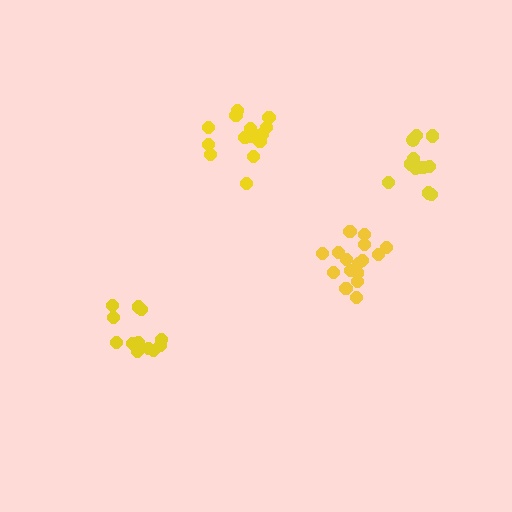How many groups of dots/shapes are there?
There are 4 groups.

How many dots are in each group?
Group 1: 12 dots, Group 2: 16 dots, Group 3: 15 dots, Group 4: 12 dots (55 total).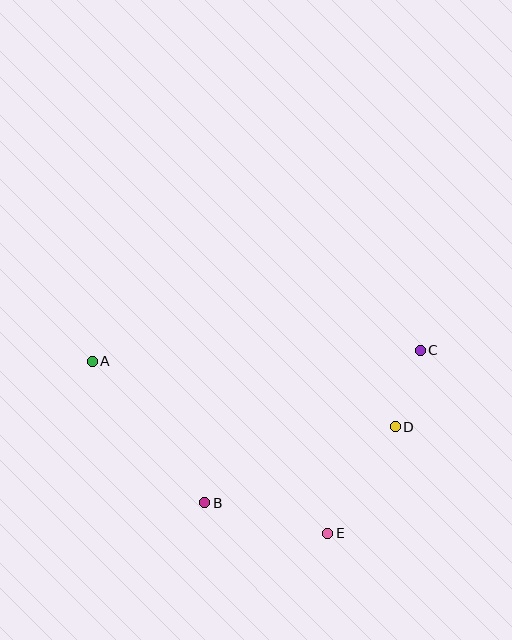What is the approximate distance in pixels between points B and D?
The distance between B and D is approximately 205 pixels.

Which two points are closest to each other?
Points C and D are closest to each other.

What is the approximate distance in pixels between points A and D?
The distance between A and D is approximately 310 pixels.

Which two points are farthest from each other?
Points A and C are farthest from each other.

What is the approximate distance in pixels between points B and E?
The distance between B and E is approximately 127 pixels.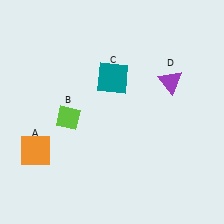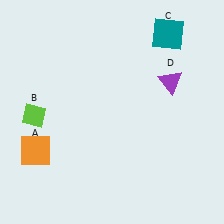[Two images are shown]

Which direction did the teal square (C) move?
The teal square (C) moved right.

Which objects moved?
The objects that moved are: the lime diamond (B), the teal square (C).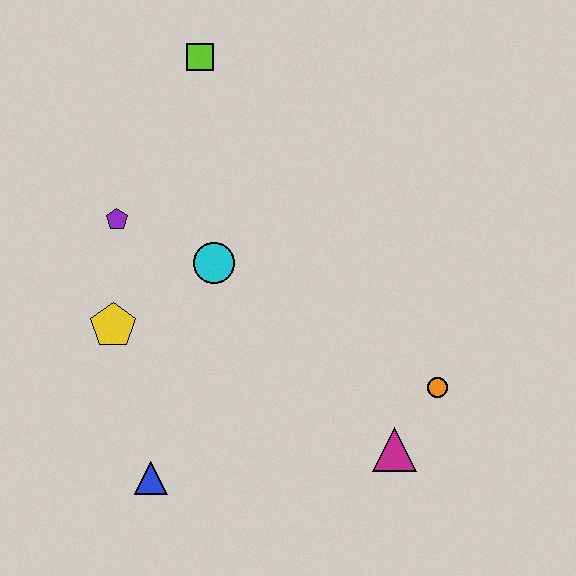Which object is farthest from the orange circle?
The lime square is farthest from the orange circle.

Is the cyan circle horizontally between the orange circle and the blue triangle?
Yes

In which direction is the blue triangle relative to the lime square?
The blue triangle is below the lime square.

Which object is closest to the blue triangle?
The yellow pentagon is closest to the blue triangle.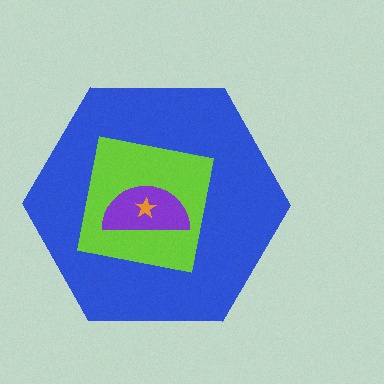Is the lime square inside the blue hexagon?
Yes.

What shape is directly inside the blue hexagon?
The lime square.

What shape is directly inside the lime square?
The purple semicircle.